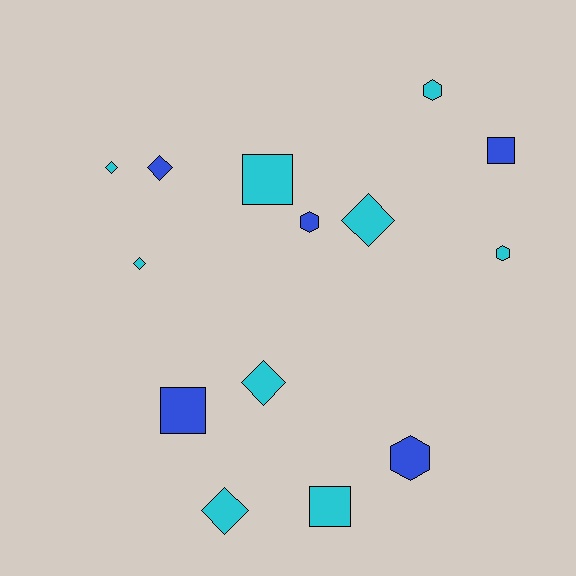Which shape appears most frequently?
Diamond, with 6 objects.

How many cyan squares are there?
There are 2 cyan squares.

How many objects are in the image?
There are 14 objects.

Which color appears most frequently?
Cyan, with 9 objects.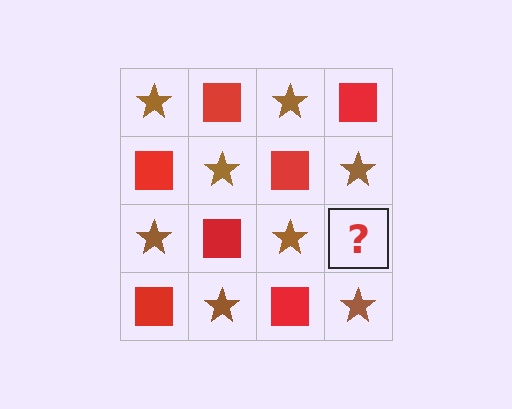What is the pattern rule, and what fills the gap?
The rule is that it alternates brown star and red square in a checkerboard pattern. The gap should be filled with a red square.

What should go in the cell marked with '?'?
The missing cell should contain a red square.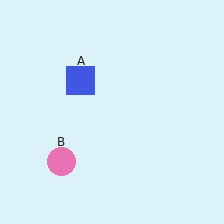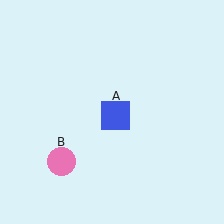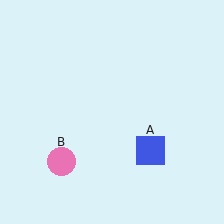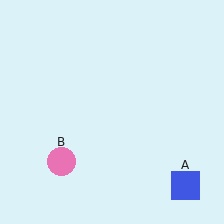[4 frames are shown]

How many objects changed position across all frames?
1 object changed position: blue square (object A).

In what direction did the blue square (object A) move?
The blue square (object A) moved down and to the right.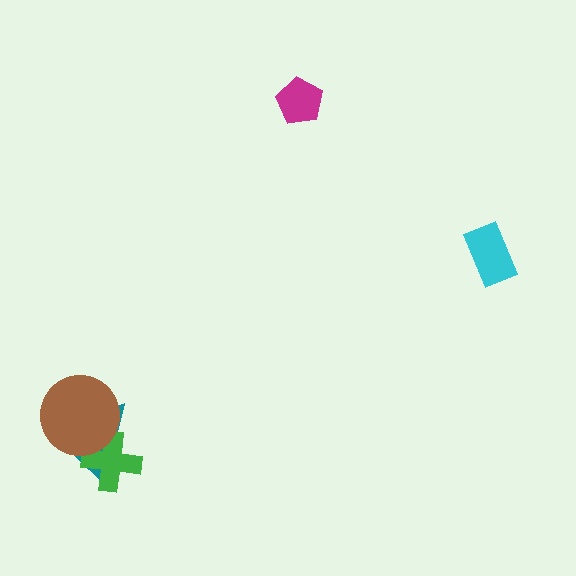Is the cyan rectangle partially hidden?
No, no other shape covers it.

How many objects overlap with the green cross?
2 objects overlap with the green cross.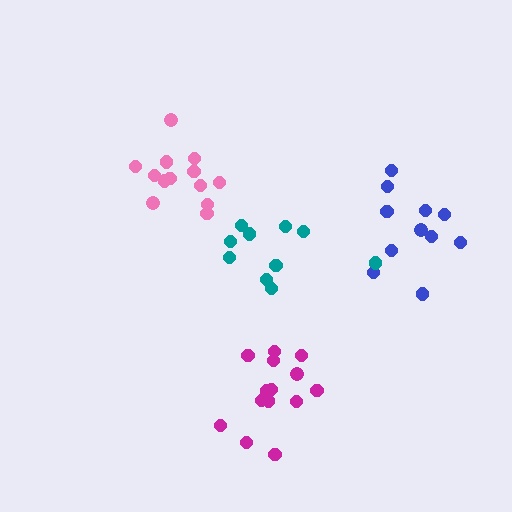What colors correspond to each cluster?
The clusters are colored: blue, teal, magenta, pink.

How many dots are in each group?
Group 1: 11 dots, Group 2: 10 dots, Group 3: 14 dots, Group 4: 13 dots (48 total).